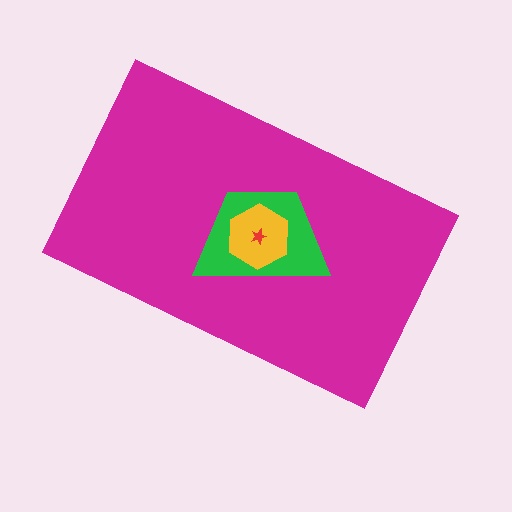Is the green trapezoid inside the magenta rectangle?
Yes.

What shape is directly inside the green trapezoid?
The yellow hexagon.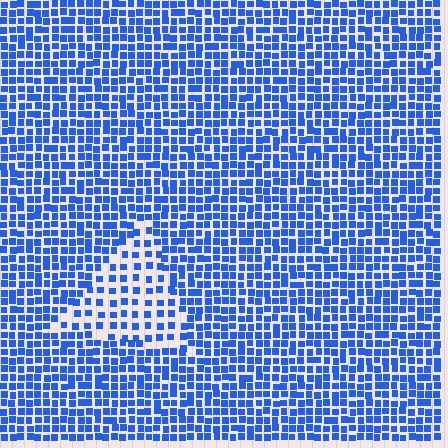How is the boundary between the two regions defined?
The boundary is defined by a change in element density (approximately 1.9x ratio). All elements are the same color, size, and shape.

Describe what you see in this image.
The image contains small blue elements arranged at two different densities. A triangle-shaped region is visible where the elements are less densely packed than the surrounding area.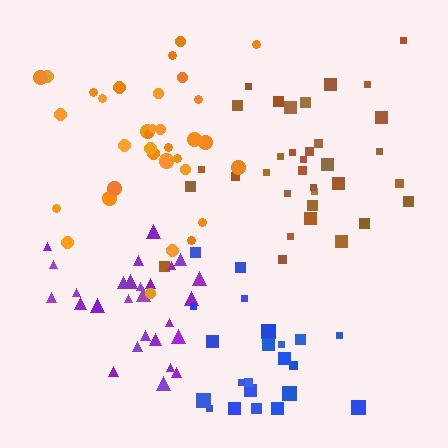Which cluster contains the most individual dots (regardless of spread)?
Orange (35).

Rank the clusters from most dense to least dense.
purple, brown, orange, blue.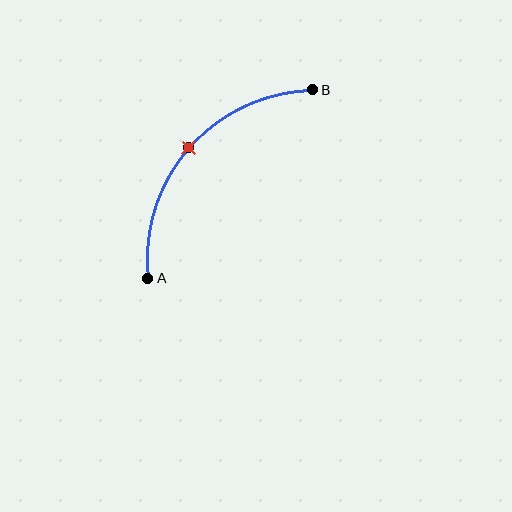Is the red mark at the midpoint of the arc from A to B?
Yes. The red mark lies on the arc at equal arc-length from both A and B — it is the arc midpoint.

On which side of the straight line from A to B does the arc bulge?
The arc bulges above and to the left of the straight line connecting A and B.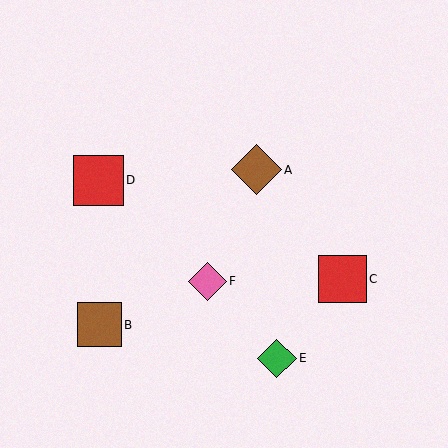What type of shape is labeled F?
Shape F is a pink diamond.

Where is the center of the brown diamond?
The center of the brown diamond is at (256, 170).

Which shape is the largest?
The red square (labeled D) is the largest.